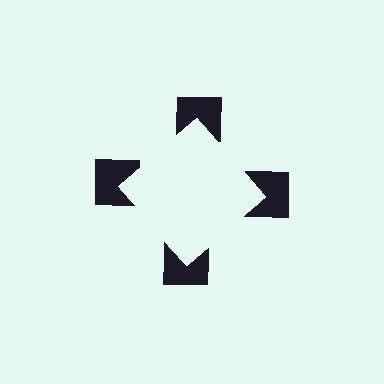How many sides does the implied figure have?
4 sides.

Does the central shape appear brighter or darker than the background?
It typically appears slightly brighter than the background, even though no actual brightness change is drawn.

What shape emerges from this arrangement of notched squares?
An illusory square — its edges are inferred from the aligned wedge cuts in the notched squares, not physically drawn.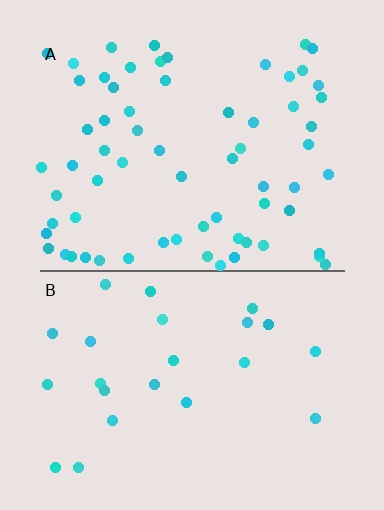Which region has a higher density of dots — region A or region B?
A (the top).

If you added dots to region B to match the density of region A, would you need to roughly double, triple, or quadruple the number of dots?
Approximately triple.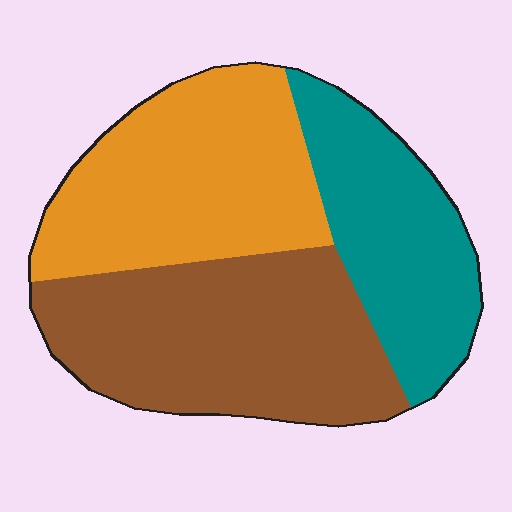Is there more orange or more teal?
Orange.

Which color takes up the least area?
Teal, at roughly 25%.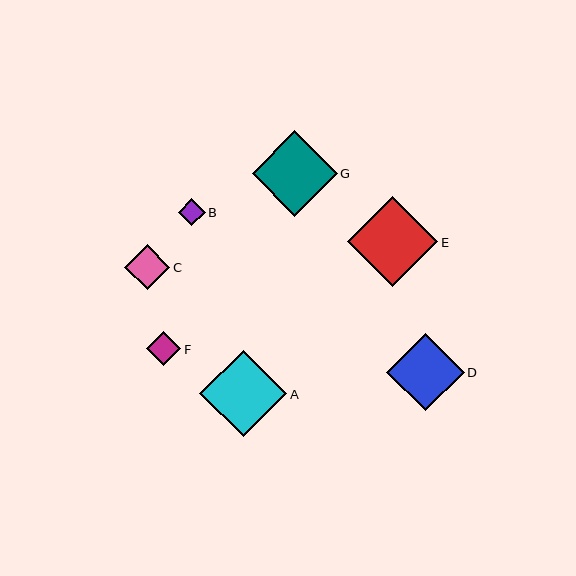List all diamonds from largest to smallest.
From largest to smallest: E, A, G, D, C, F, B.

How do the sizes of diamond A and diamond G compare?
Diamond A and diamond G are approximately the same size.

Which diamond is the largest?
Diamond E is the largest with a size of approximately 90 pixels.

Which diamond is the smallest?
Diamond B is the smallest with a size of approximately 27 pixels.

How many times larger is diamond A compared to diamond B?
Diamond A is approximately 3.2 times the size of diamond B.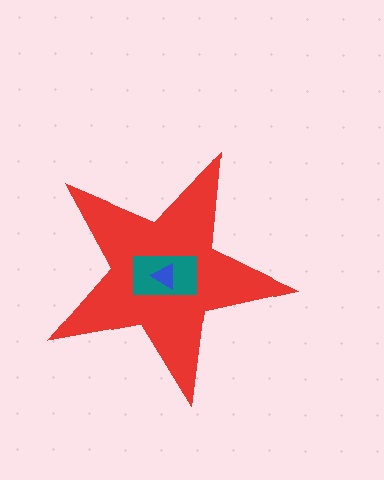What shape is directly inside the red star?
The teal rectangle.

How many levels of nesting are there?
3.